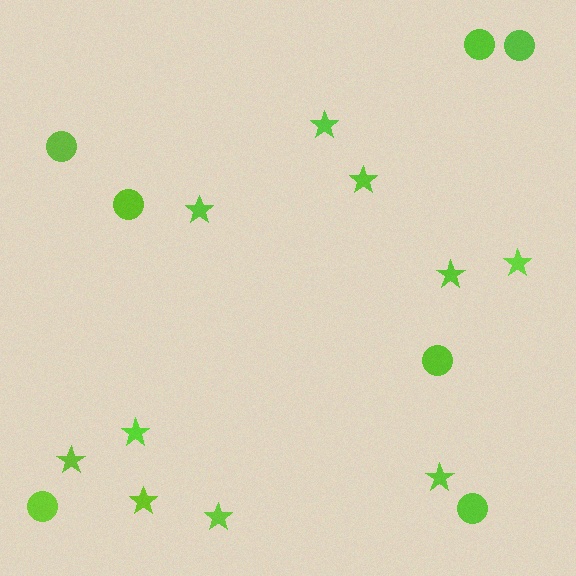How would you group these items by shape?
There are 2 groups: one group of circles (7) and one group of stars (10).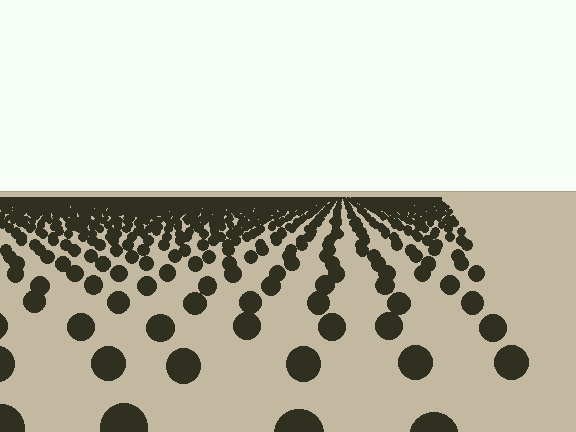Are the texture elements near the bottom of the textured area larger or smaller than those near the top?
Larger. Near the bottom, elements are closer to the viewer and appear at a bigger on-screen size.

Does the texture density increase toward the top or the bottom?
Density increases toward the top.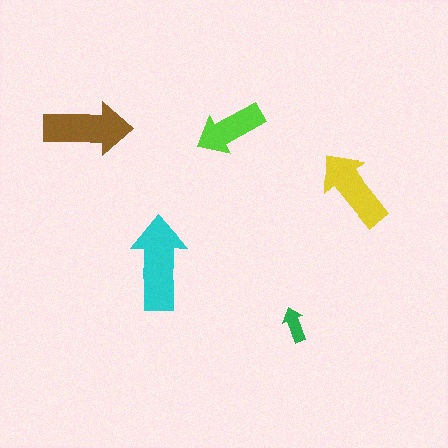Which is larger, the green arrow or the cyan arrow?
The cyan one.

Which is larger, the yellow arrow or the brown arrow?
The brown one.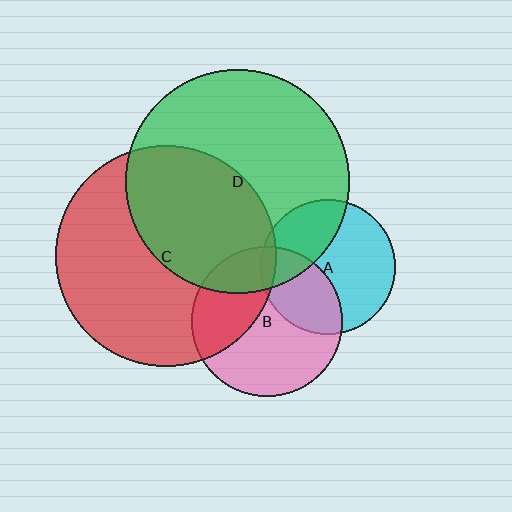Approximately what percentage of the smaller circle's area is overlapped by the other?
Approximately 5%.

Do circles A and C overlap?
Yes.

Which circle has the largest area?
Circle D (green).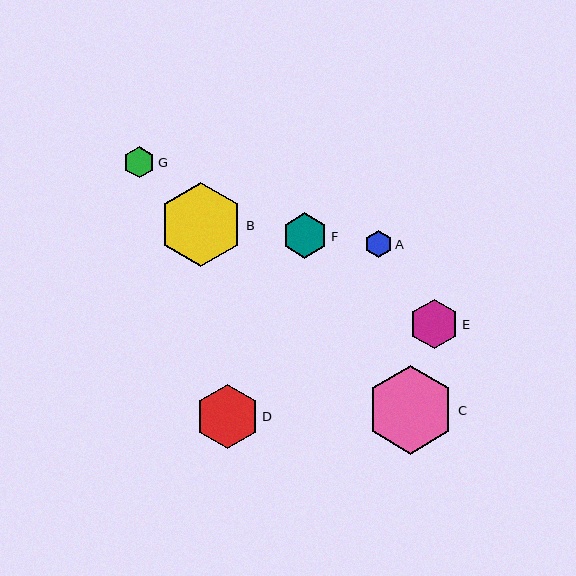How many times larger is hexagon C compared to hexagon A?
Hexagon C is approximately 3.2 times the size of hexagon A.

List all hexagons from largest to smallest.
From largest to smallest: C, B, D, E, F, G, A.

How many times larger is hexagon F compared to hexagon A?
Hexagon F is approximately 1.7 times the size of hexagon A.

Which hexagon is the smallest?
Hexagon A is the smallest with a size of approximately 27 pixels.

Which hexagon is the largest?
Hexagon C is the largest with a size of approximately 88 pixels.